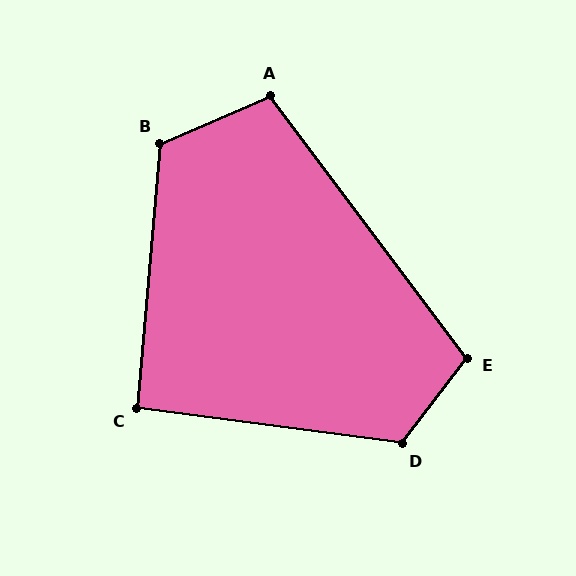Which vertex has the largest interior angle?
D, at approximately 120 degrees.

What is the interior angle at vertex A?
Approximately 104 degrees (obtuse).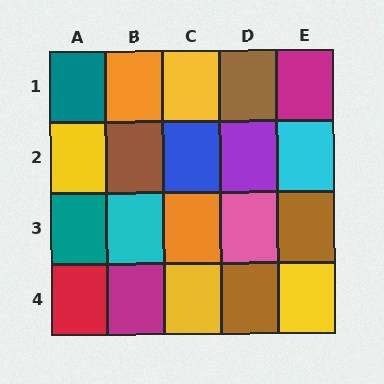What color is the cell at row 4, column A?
Red.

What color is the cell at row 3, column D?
Pink.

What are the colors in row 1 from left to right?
Teal, orange, yellow, brown, magenta.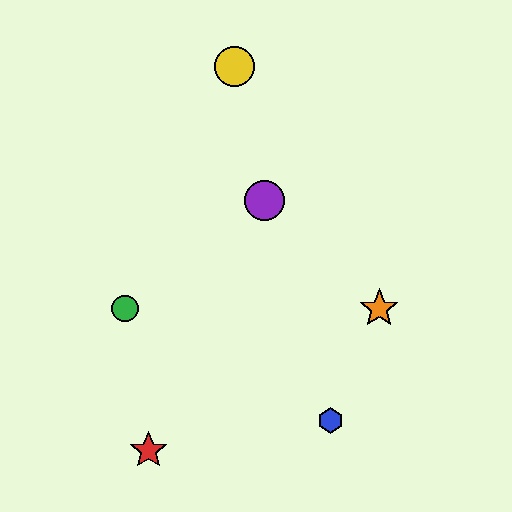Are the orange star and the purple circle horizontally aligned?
No, the orange star is at y≈308 and the purple circle is at y≈201.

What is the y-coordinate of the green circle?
The green circle is at y≈308.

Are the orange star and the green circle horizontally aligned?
Yes, both are at y≈308.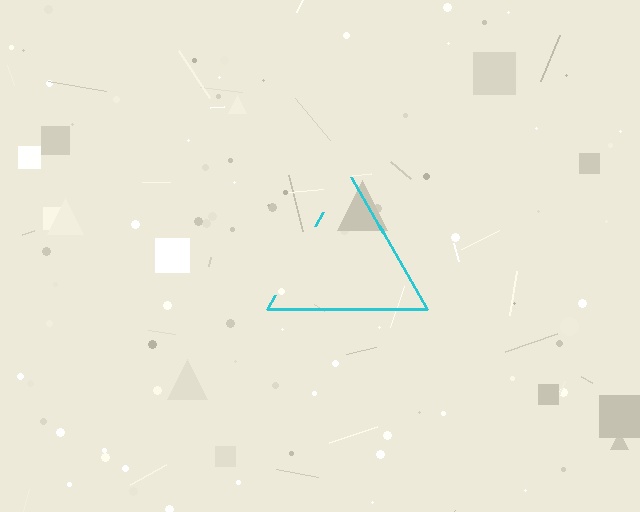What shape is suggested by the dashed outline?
The dashed outline suggests a triangle.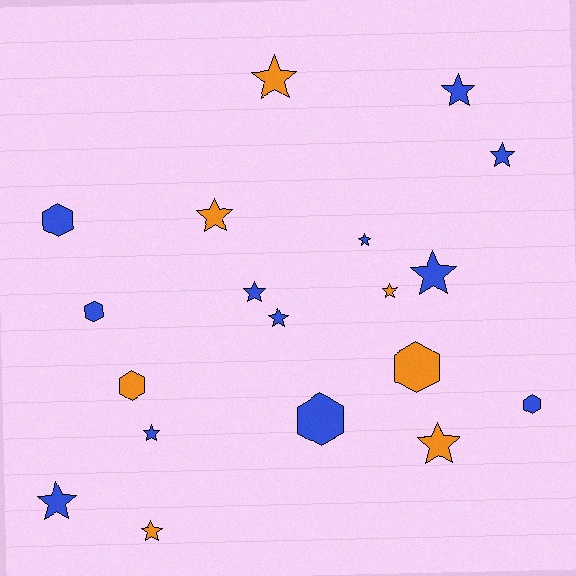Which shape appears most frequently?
Star, with 13 objects.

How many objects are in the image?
There are 19 objects.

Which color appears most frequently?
Blue, with 12 objects.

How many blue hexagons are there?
There are 4 blue hexagons.